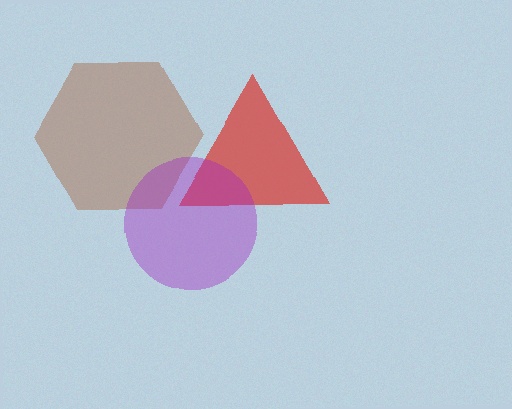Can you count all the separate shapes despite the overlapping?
Yes, there are 3 separate shapes.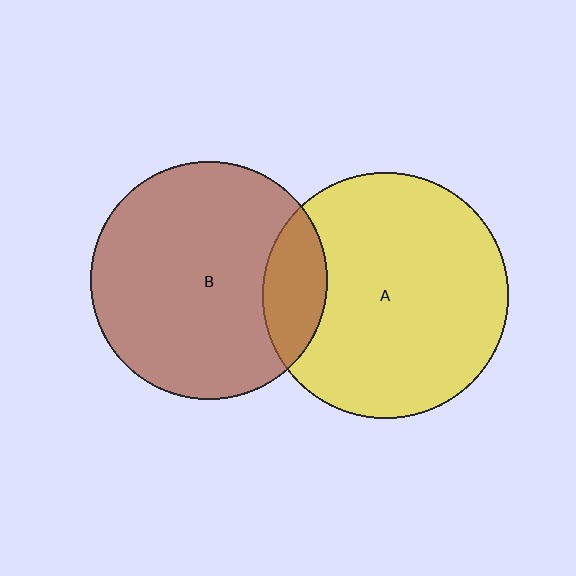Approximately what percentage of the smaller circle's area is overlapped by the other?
Approximately 15%.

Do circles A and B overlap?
Yes.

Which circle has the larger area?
Circle A (yellow).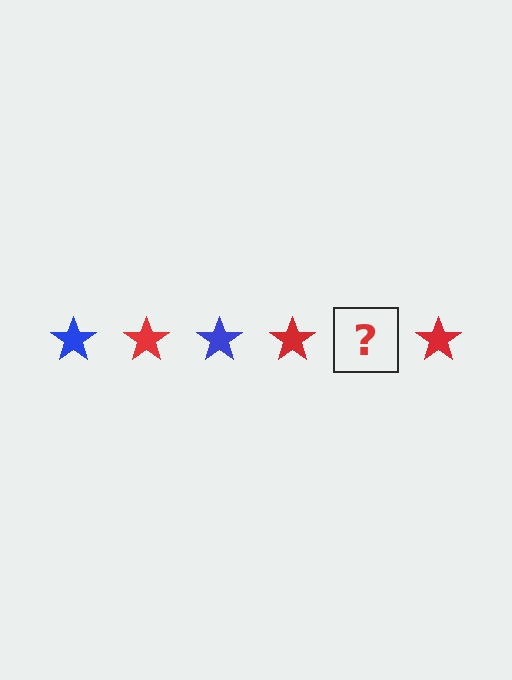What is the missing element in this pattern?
The missing element is a blue star.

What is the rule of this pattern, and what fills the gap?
The rule is that the pattern cycles through blue, red stars. The gap should be filled with a blue star.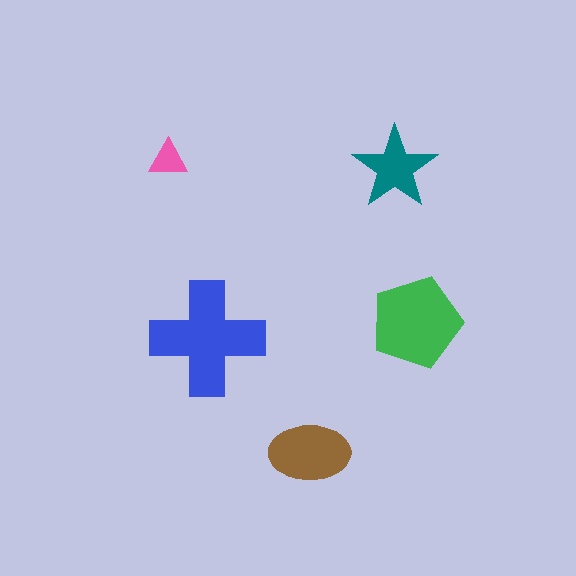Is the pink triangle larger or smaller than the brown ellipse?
Smaller.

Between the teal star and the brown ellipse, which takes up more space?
The brown ellipse.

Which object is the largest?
The blue cross.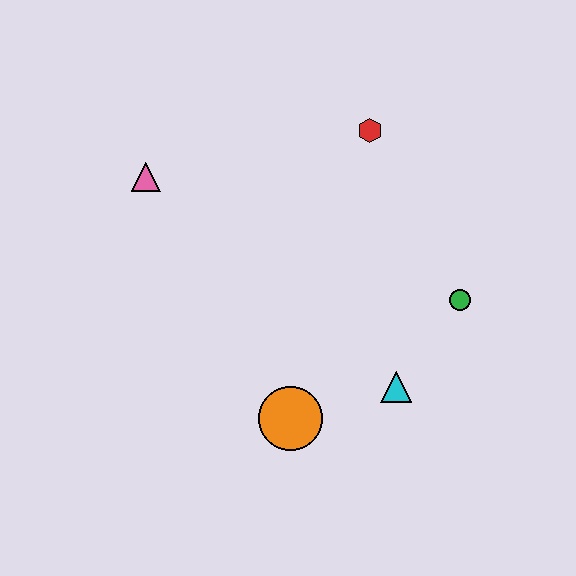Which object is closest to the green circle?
The cyan triangle is closest to the green circle.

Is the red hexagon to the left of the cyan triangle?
Yes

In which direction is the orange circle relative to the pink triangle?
The orange circle is below the pink triangle.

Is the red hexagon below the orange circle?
No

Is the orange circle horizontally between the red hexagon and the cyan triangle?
No